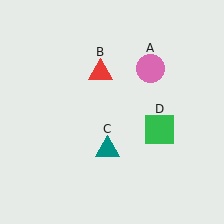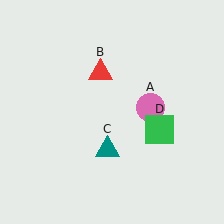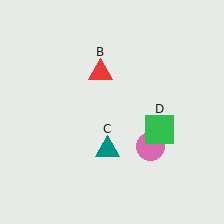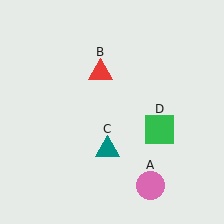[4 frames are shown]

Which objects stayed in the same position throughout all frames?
Red triangle (object B) and teal triangle (object C) and green square (object D) remained stationary.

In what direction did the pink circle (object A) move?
The pink circle (object A) moved down.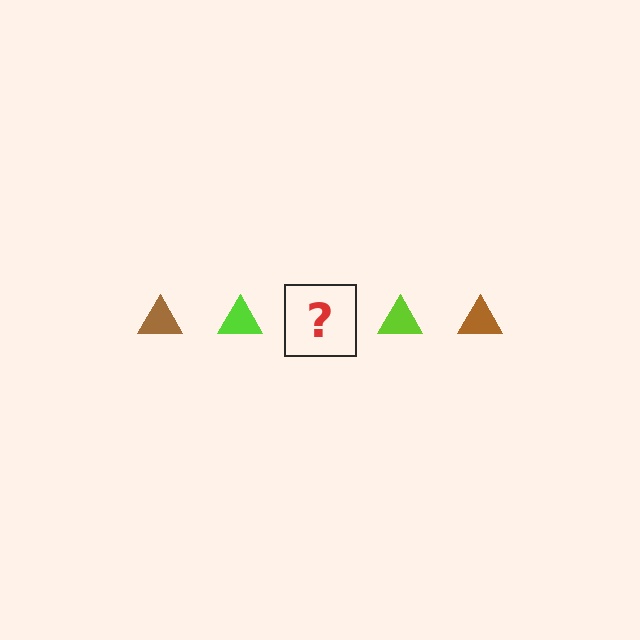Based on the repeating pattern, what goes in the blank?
The blank should be a brown triangle.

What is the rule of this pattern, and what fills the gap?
The rule is that the pattern cycles through brown, lime triangles. The gap should be filled with a brown triangle.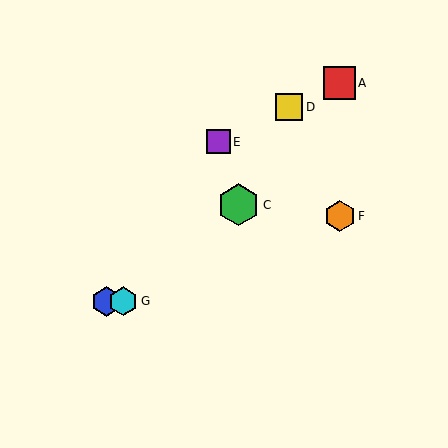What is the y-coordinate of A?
Object A is at y≈83.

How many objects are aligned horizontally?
2 objects (B, G) are aligned horizontally.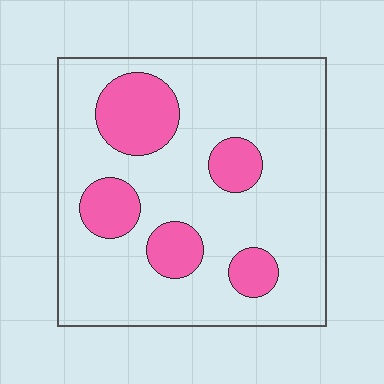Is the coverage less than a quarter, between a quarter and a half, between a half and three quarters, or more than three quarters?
Less than a quarter.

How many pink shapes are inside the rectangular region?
5.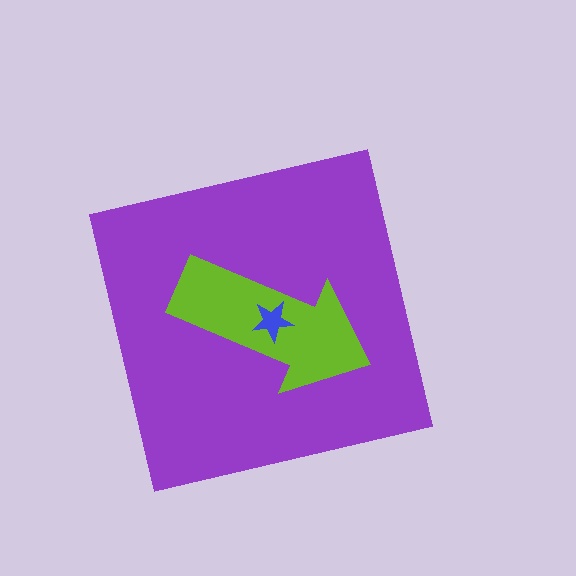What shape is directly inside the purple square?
The lime arrow.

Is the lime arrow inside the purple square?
Yes.